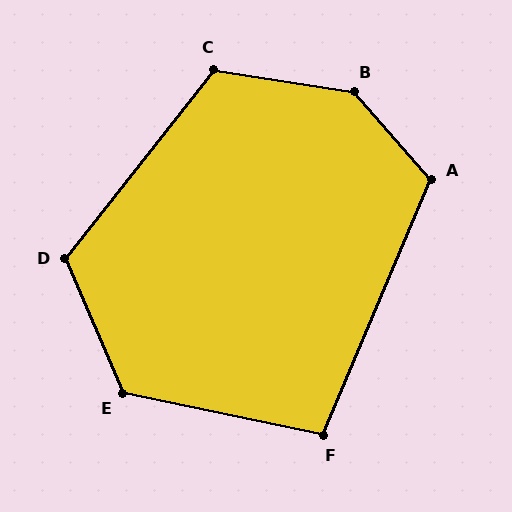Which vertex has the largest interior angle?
B, at approximately 140 degrees.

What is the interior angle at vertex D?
Approximately 119 degrees (obtuse).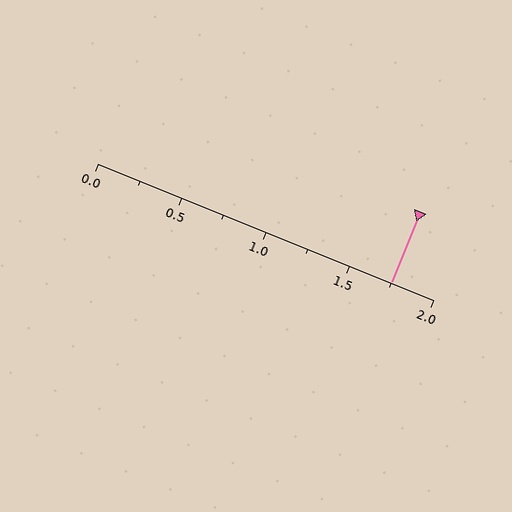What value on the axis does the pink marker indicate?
The marker indicates approximately 1.75.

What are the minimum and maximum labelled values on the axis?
The axis runs from 0.0 to 2.0.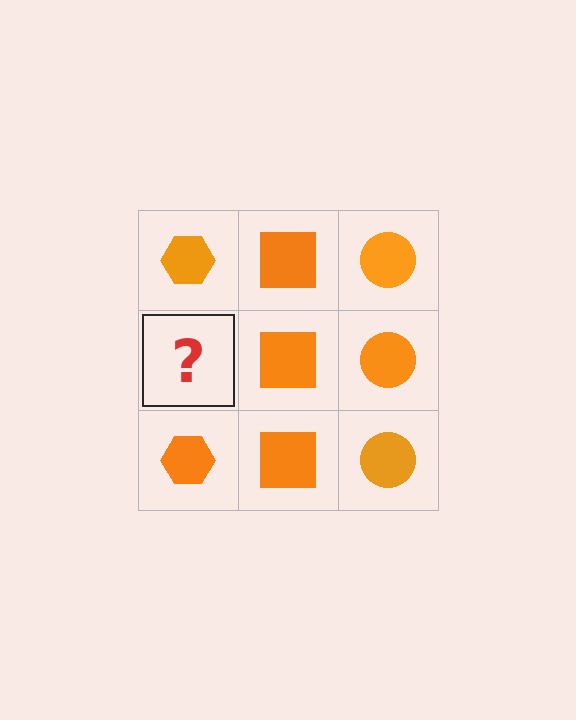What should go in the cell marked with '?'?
The missing cell should contain an orange hexagon.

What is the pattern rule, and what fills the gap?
The rule is that each column has a consistent shape. The gap should be filled with an orange hexagon.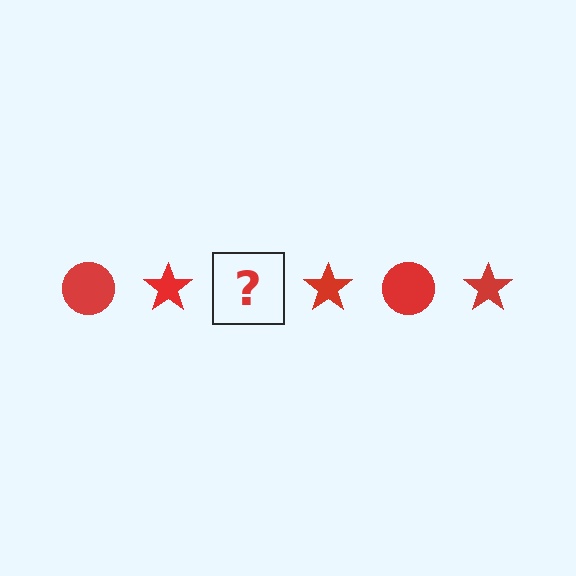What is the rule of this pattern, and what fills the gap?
The rule is that the pattern cycles through circle, star shapes in red. The gap should be filled with a red circle.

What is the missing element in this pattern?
The missing element is a red circle.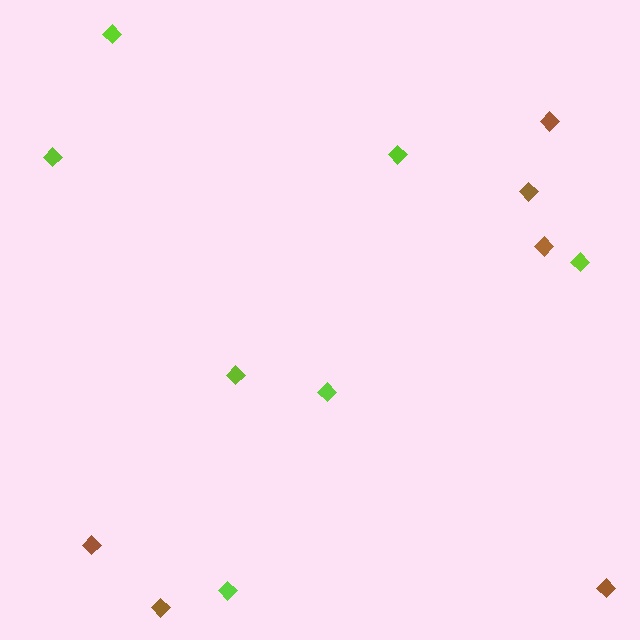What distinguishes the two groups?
There are 2 groups: one group of brown diamonds (6) and one group of lime diamonds (7).